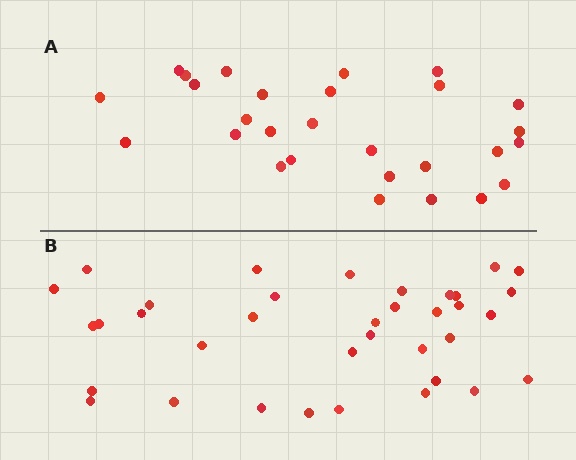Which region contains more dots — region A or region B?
Region B (the bottom region) has more dots.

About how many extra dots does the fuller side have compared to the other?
Region B has roughly 8 or so more dots than region A.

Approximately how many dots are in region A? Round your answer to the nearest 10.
About 30 dots. (The exact count is 28, which rounds to 30.)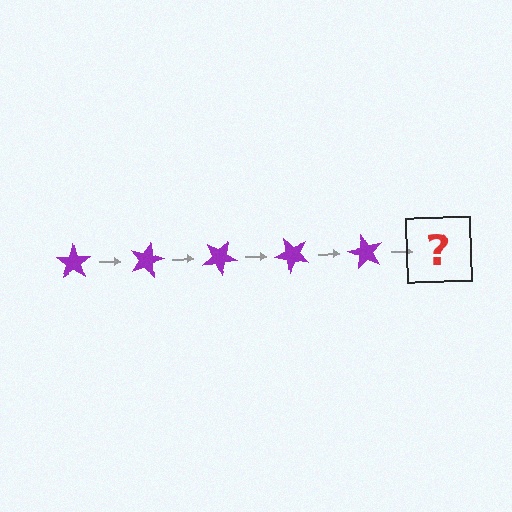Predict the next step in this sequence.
The next step is a purple star rotated 75 degrees.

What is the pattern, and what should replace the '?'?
The pattern is that the star rotates 15 degrees each step. The '?' should be a purple star rotated 75 degrees.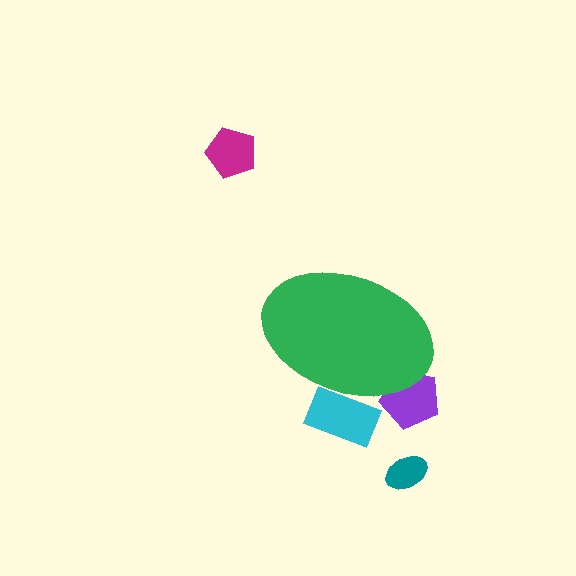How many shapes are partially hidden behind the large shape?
2 shapes are partially hidden.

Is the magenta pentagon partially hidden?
No, the magenta pentagon is fully visible.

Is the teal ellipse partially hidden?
No, the teal ellipse is fully visible.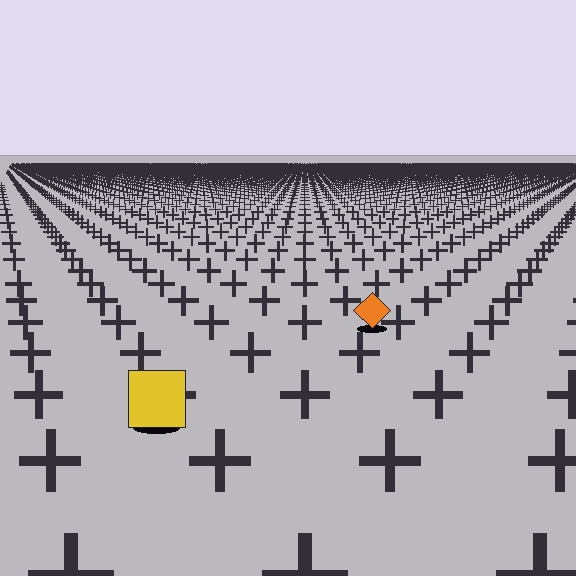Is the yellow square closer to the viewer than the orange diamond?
Yes. The yellow square is closer — you can tell from the texture gradient: the ground texture is coarser near it.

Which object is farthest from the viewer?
The orange diamond is farthest from the viewer. It appears smaller and the ground texture around it is denser.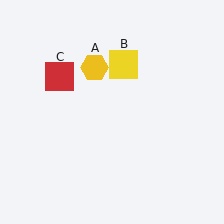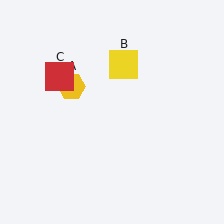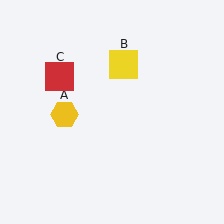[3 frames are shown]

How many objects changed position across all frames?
1 object changed position: yellow hexagon (object A).